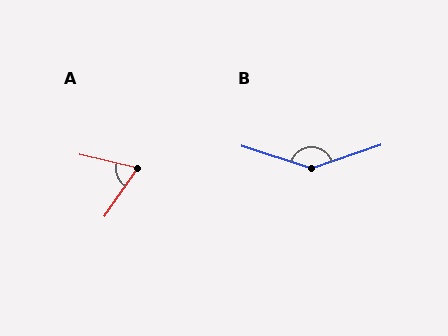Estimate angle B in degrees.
Approximately 144 degrees.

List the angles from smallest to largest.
A (68°), B (144°).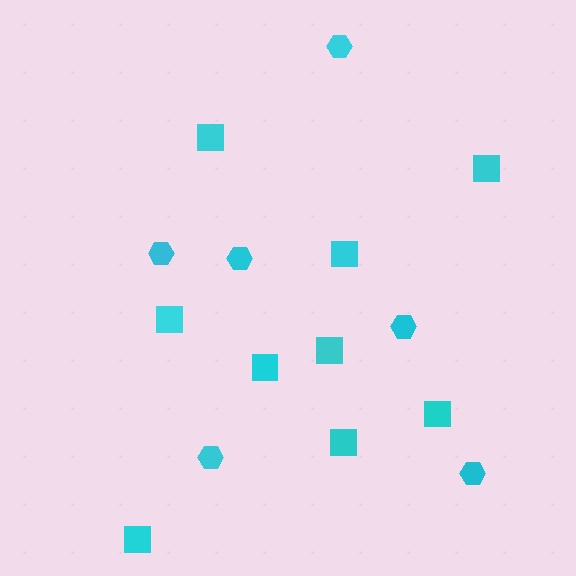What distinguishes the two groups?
There are 2 groups: one group of squares (9) and one group of hexagons (6).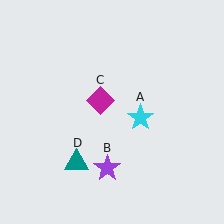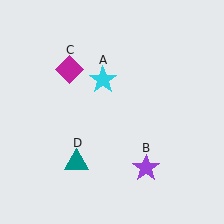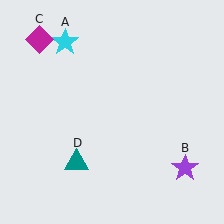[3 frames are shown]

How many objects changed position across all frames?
3 objects changed position: cyan star (object A), purple star (object B), magenta diamond (object C).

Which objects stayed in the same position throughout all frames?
Teal triangle (object D) remained stationary.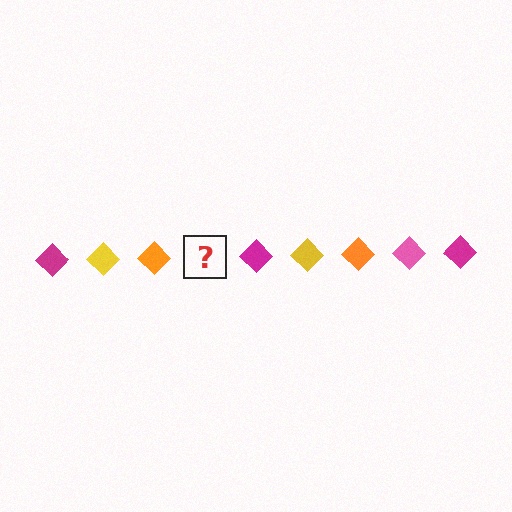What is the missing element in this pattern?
The missing element is a pink diamond.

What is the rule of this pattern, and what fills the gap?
The rule is that the pattern cycles through magenta, yellow, orange, pink diamonds. The gap should be filled with a pink diamond.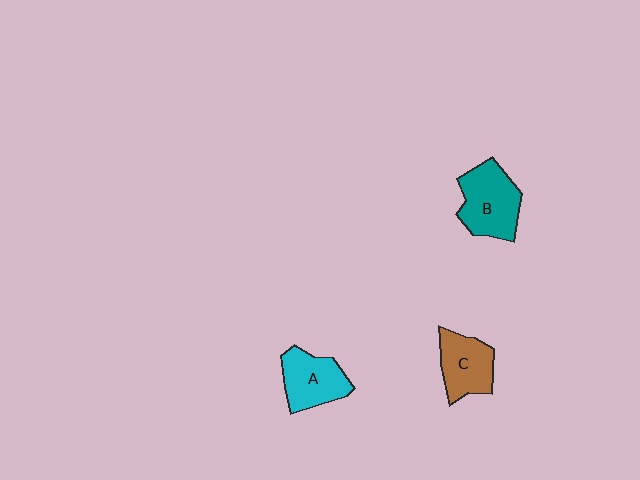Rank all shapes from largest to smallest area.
From largest to smallest: B (teal), A (cyan), C (brown).